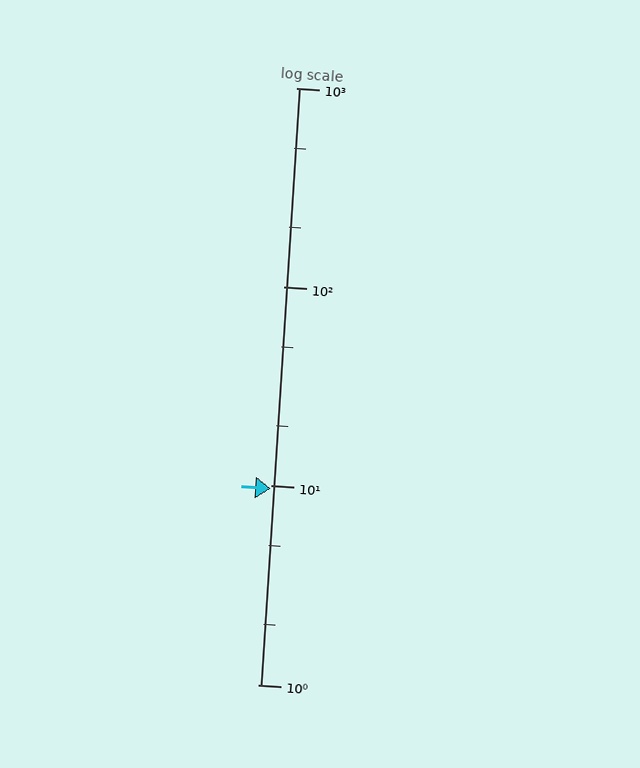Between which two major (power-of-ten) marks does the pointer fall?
The pointer is between 1 and 10.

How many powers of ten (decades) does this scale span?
The scale spans 3 decades, from 1 to 1000.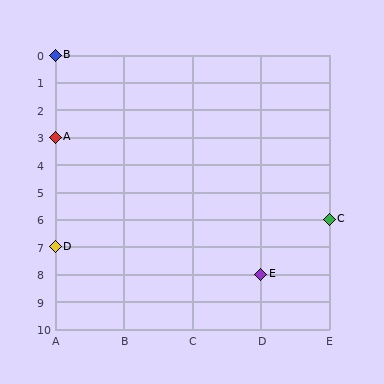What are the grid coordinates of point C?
Point C is at grid coordinates (E, 6).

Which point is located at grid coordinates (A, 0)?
Point B is at (A, 0).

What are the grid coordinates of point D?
Point D is at grid coordinates (A, 7).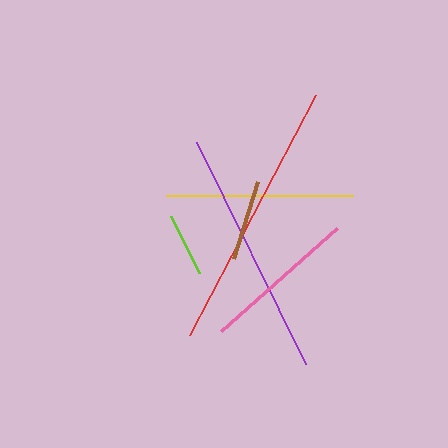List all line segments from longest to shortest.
From longest to shortest: red, purple, yellow, pink, brown, lime.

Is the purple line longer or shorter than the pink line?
The purple line is longer than the pink line.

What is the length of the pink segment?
The pink segment is approximately 155 pixels long.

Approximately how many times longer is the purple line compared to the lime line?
The purple line is approximately 4.0 times the length of the lime line.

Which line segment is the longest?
The red line is the longest at approximately 270 pixels.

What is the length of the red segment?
The red segment is approximately 270 pixels long.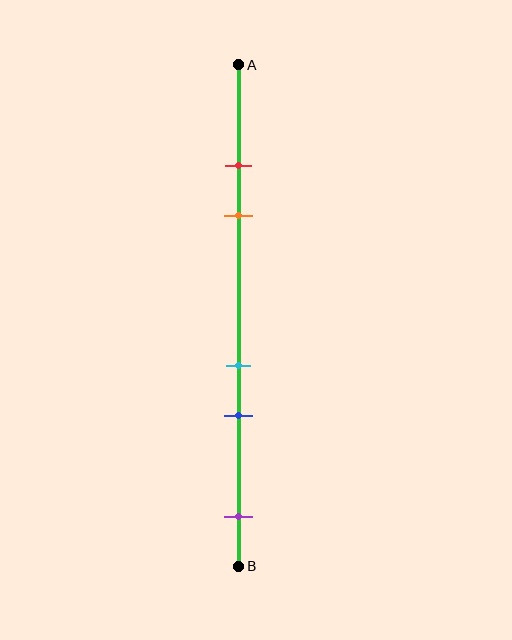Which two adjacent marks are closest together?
The red and orange marks are the closest adjacent pair.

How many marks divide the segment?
There are 5 marks dividing the segment.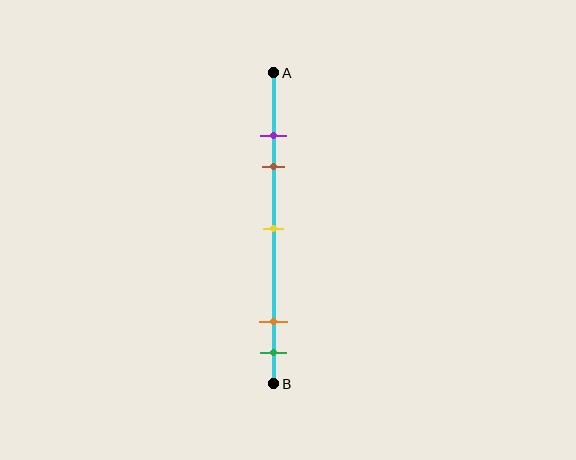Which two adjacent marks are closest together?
The purple and brown marks are the closest adjacent pair.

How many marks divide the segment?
There are 5 marks dividing the segment.